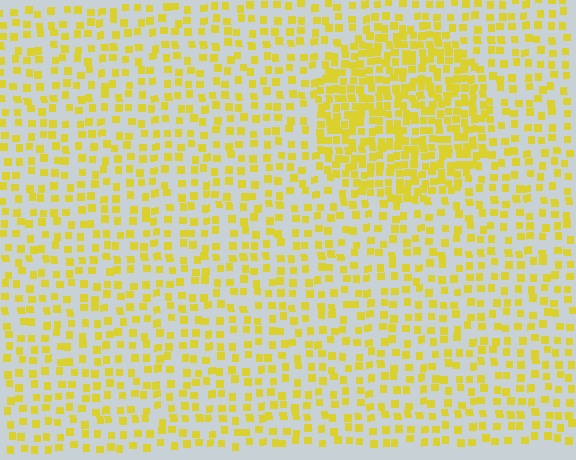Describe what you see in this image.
The image contains small yellow elements arranged at two different densities. A circle-shaped region is visible where the elements are more densely packed than the surrounding area.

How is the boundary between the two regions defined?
The boundary is defined by a change in element density (approximately 2.1x ratio). All elements are the same color, size, and shape.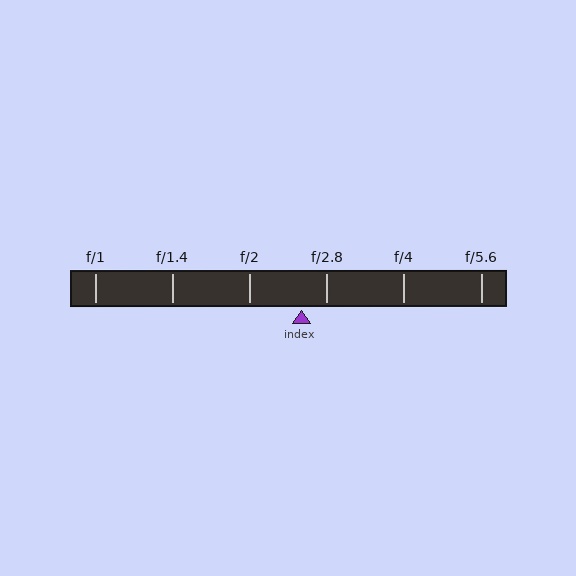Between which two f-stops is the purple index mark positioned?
The index mark is between f/2 and f/2.8.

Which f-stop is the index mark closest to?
The index mark is closest to f/2.8.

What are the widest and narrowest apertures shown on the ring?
The widest aperture shown is f/1 and the narrowest is f/5.6.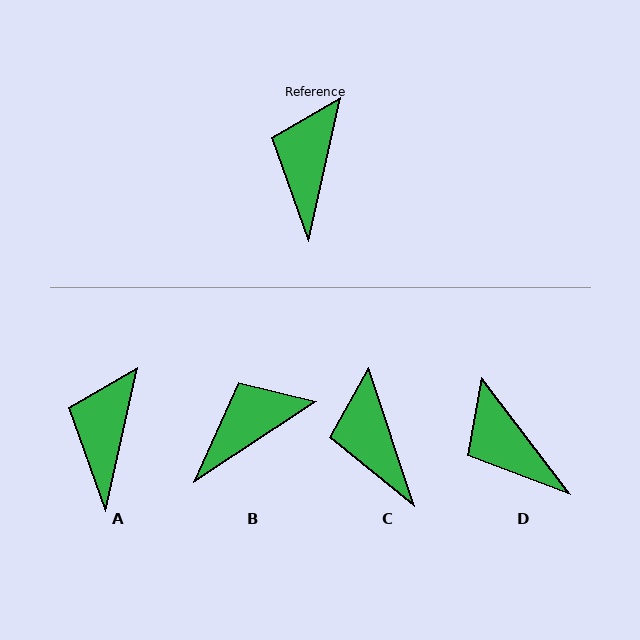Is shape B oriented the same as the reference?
No, it is off by about 44 degrees.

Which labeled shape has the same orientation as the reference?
A.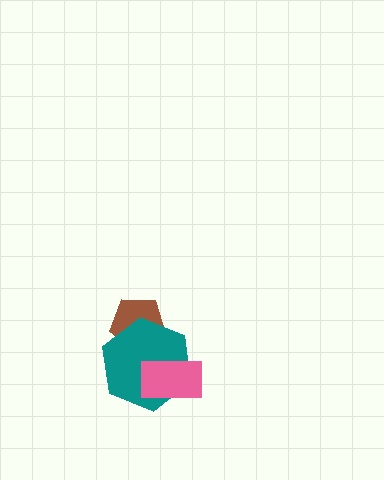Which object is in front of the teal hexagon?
The pink rectangle is in front of the teal hexagon.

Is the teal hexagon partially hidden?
Yes, it is partially covered by another shape.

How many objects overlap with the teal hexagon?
2 objects overlap with the teal hexagon.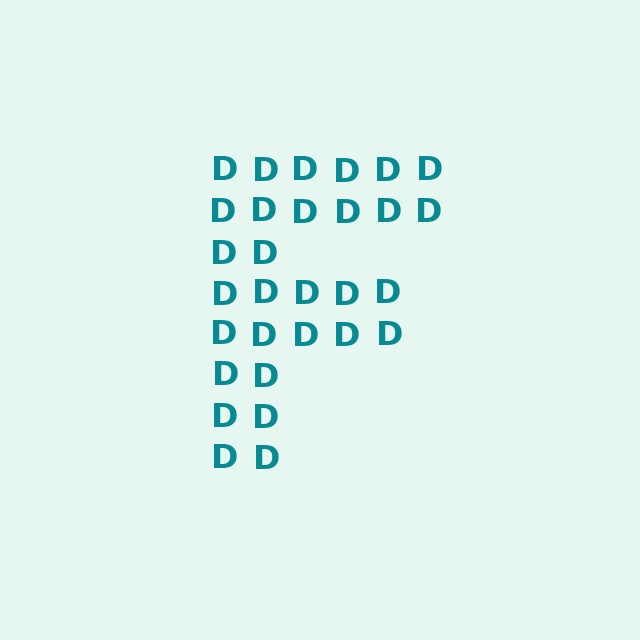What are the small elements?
The small elements are letter D's.